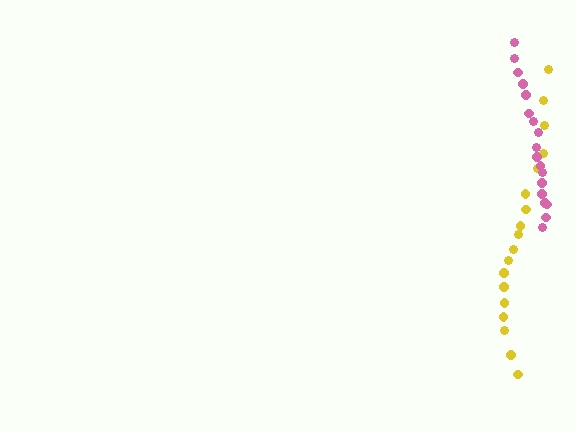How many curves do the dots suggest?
There are 2 distinct paths.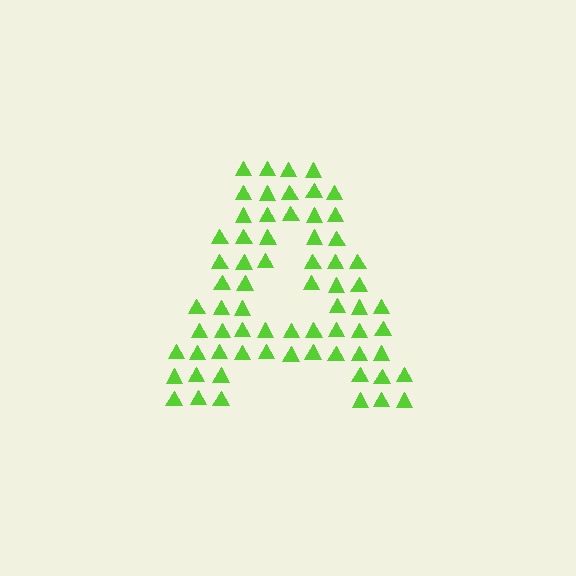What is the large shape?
The large shape is the letter A.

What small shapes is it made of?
It is made of small triangles.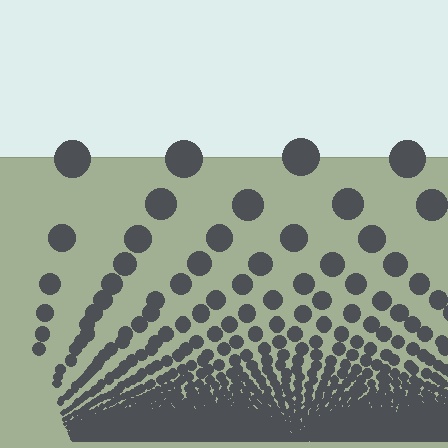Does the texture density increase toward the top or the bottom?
Density increases toward the bottom.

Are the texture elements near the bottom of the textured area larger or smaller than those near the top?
Smaller. The gradient is inverted — elements near the bottom are smaller and denser.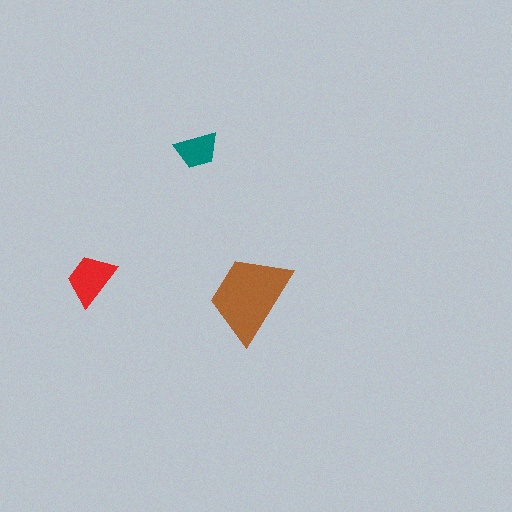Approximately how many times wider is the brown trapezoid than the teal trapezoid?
About 2 times wider.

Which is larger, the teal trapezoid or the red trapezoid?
The red one.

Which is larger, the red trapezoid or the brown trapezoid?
The brown one.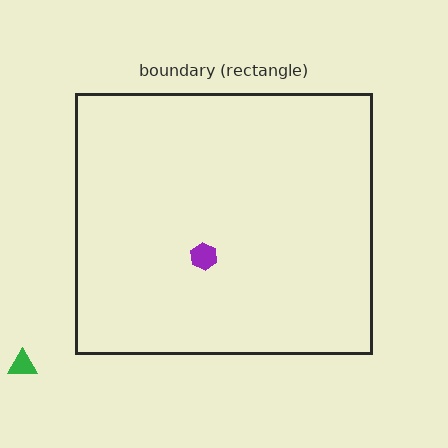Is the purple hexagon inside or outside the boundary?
Inside.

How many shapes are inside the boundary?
1 inside, 1 outside.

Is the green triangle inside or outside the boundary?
Outside.